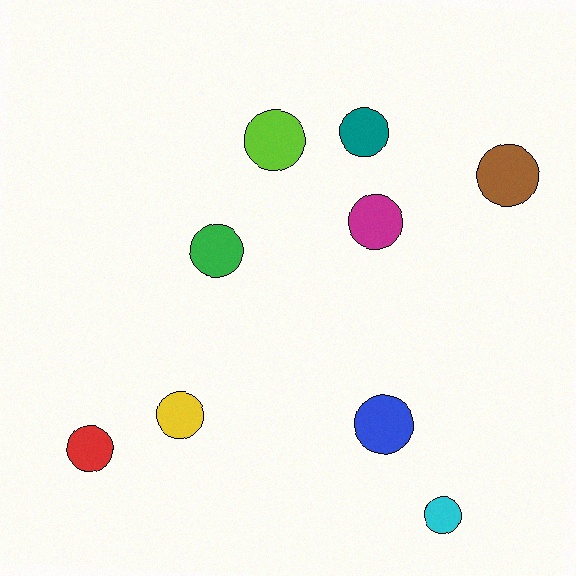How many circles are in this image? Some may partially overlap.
There are 9 circles.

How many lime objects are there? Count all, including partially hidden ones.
There is 1 lime object.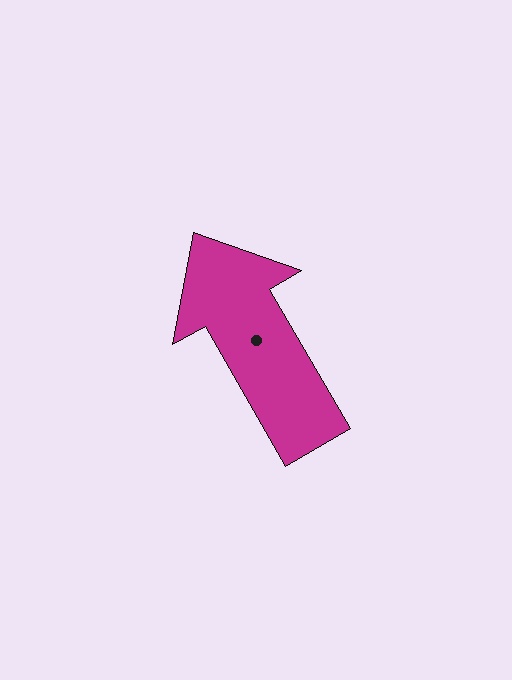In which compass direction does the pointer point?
Northwest.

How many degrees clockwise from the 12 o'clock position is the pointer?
Approximately 330 degrees.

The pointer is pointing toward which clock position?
Roughly 11 o'clock.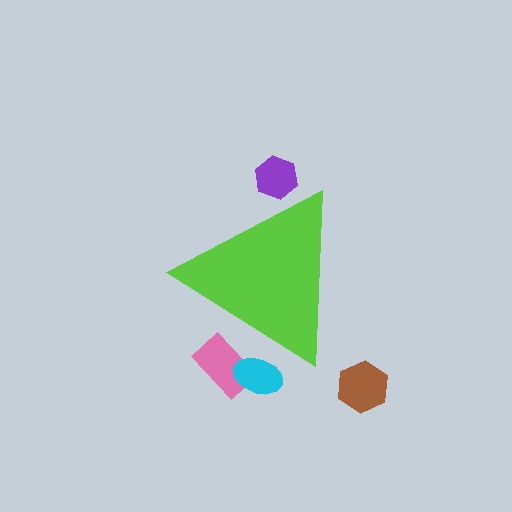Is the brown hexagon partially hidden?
No, the brown hexagon is fully visible.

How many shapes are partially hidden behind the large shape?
3 shapes are partially hidden.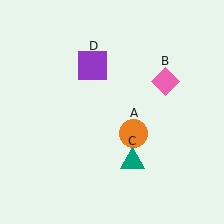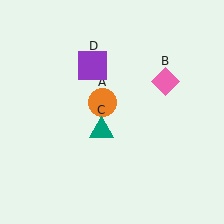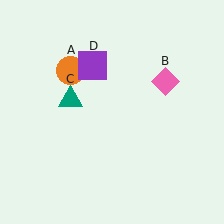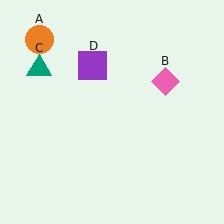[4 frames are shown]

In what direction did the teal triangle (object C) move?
The teal triangle (object C) moved up and to the left.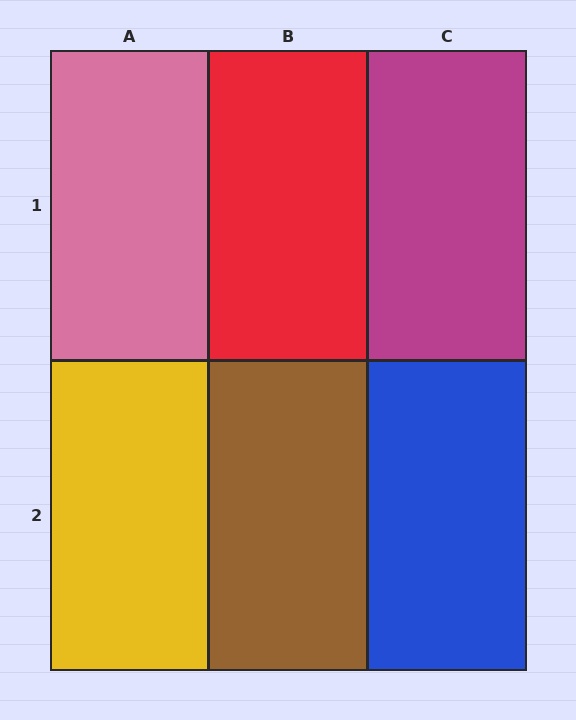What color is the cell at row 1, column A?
Pink.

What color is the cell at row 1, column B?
Red.